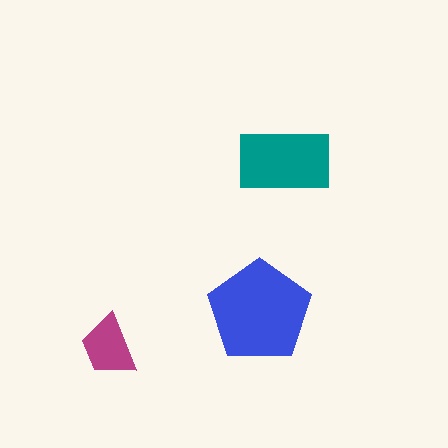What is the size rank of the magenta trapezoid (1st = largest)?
3rd.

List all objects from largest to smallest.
The blue pentagon, the teal rectangle, the magenta trapezoid.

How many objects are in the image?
There are 3 objects in the image.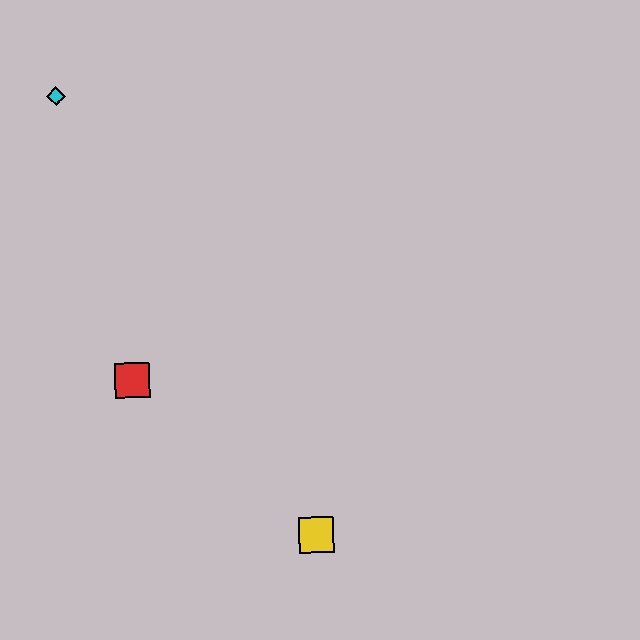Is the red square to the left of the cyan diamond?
No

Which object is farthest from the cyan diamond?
The yellow square is farthest from the cyan diamond.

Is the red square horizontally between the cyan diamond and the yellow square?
Yes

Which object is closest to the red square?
The yellow square is closest to the red square.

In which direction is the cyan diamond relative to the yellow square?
The cyan diamond is above the yellow square.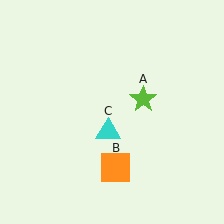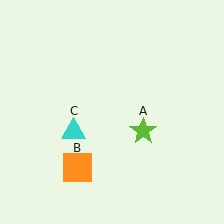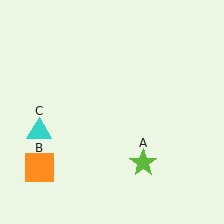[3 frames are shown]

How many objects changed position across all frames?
3 objects changed position: lime star (object A), orange square (object B), cyan triangle (object C).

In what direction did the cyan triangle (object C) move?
The cyan triangle (object C) moved left.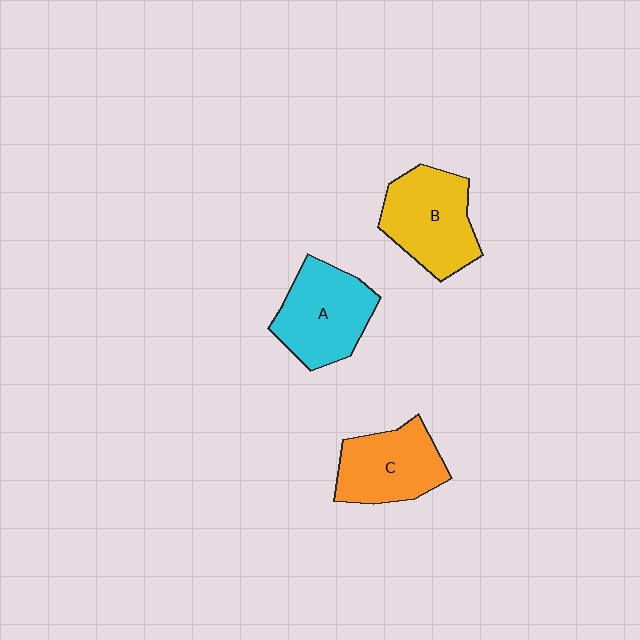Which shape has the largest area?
Shape B (yellow).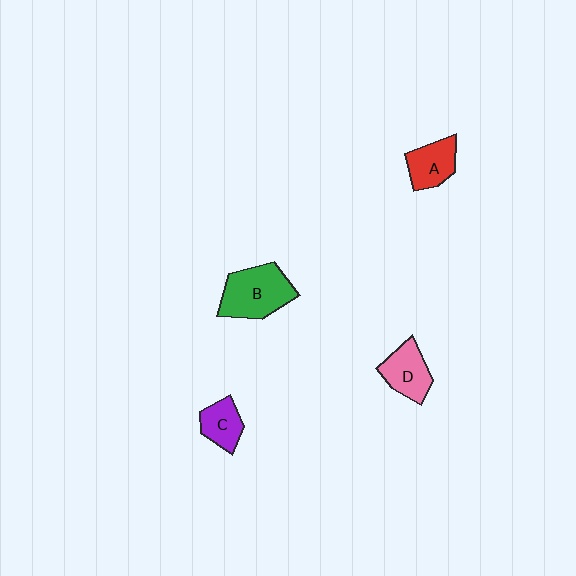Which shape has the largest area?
Shape B (green).